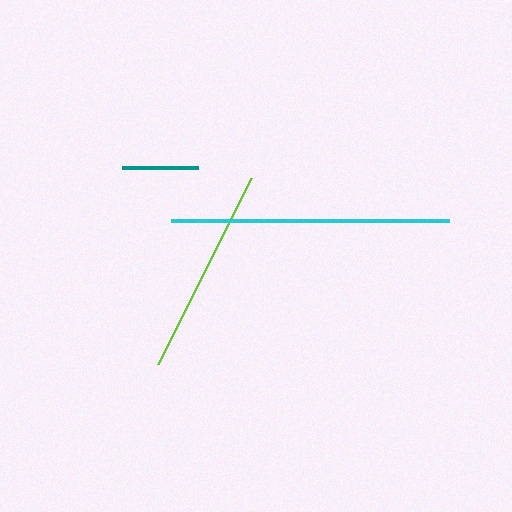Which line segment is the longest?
The cyan line is the longest at approximately 278 pixels.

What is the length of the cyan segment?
The cyan segment is approximately 278 pixels long.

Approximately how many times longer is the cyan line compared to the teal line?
The cyan line is approximately 3.7 times the length of the teal line.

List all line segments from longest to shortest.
From longest to shortest: cyan, lime, teal.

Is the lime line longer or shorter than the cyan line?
The cyan line is longer than the lime line.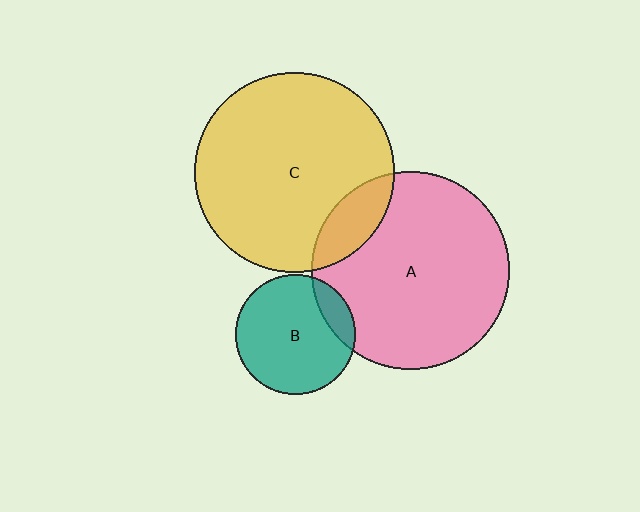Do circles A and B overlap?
Yes.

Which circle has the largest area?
Circle C (yellow).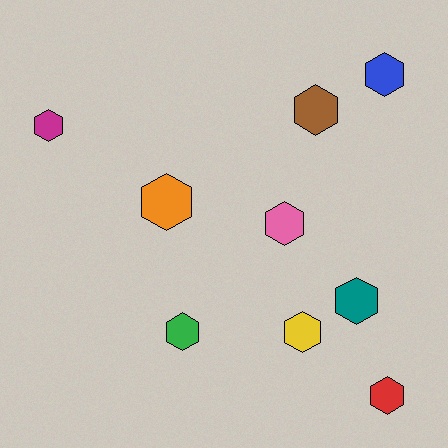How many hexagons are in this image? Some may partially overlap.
There are 9 hexagons.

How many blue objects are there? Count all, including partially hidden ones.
There is 1 blue object.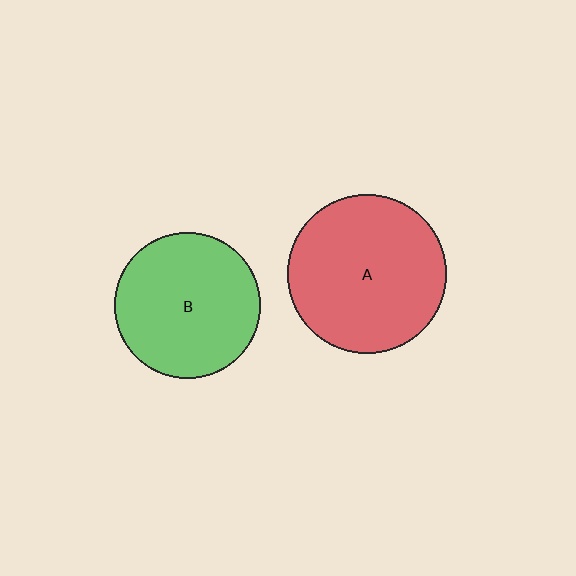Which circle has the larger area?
Circle A (red).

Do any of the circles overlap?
No, none of the circles overlap.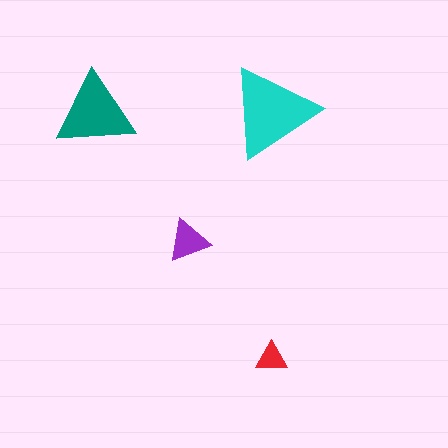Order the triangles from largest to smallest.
the cyan one, the teal one, the purple one, the red one.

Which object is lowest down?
The red triangle is bottommost.